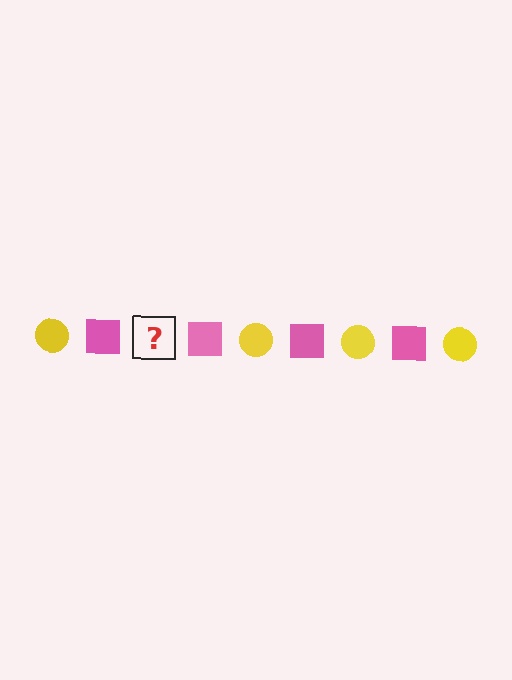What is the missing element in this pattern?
The missing element is a yellow circle.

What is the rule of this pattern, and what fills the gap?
The rule is that the pattern alternates between yellow circle and pink square. The gap should be filled with a yellow circle.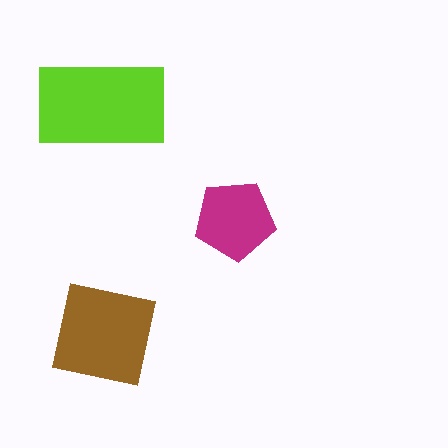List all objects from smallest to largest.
The magenta pentagon, the brown square, the lime rectangle.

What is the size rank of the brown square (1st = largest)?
2nd.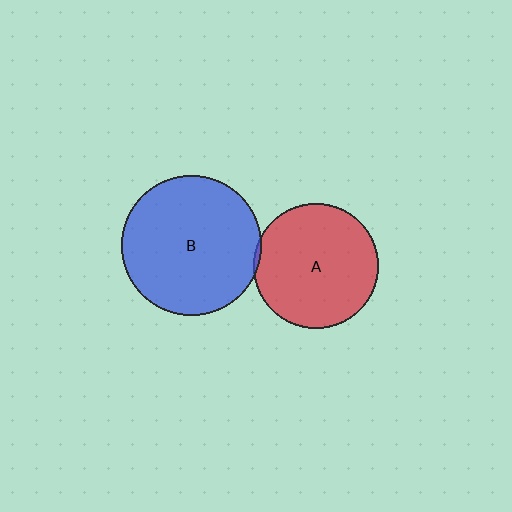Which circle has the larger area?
Circle B (blue).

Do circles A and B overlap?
Yes.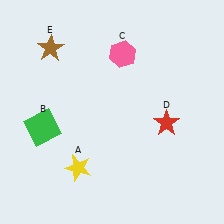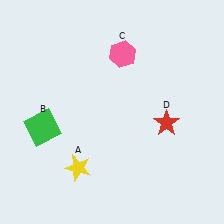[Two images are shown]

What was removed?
The brown star (E) was removed in Image 2.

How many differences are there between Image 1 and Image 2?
There is 1 difference between the two images.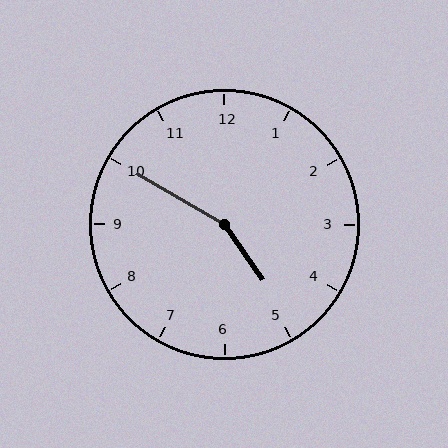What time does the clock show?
4:50.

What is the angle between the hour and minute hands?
Approximately 155 degrees.